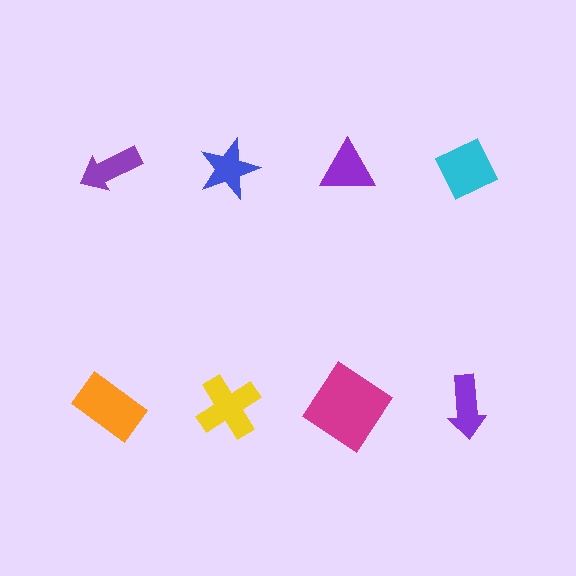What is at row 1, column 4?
A cyan diamond.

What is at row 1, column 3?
A purple triangle.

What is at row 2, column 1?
An orange rectangle.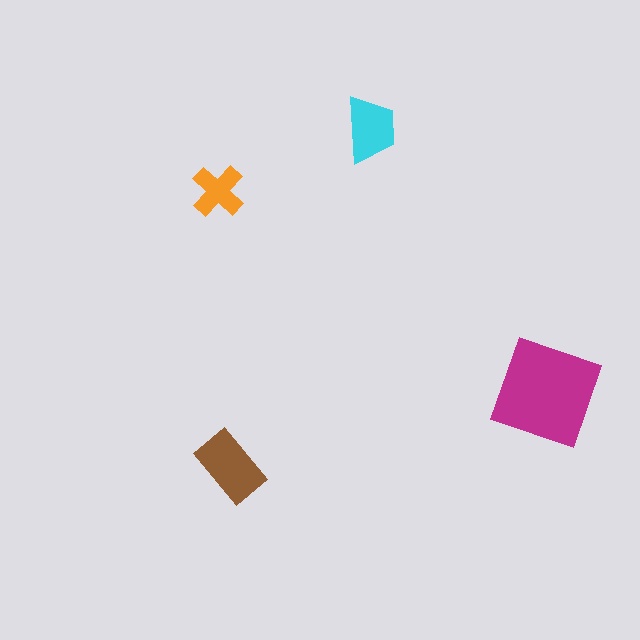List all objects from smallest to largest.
The orange cross, the cyan trapezoid, the brown rectangle, the magenta square.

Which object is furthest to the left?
The orange cross is leftmost.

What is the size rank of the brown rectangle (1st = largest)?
2nd.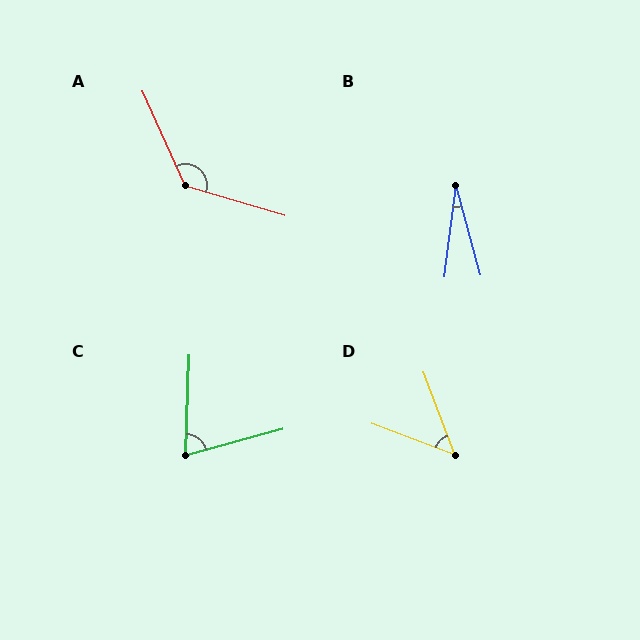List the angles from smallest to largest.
B (23°), D (49°), C (73°), A (131°).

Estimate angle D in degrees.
Approximately 49 degrees.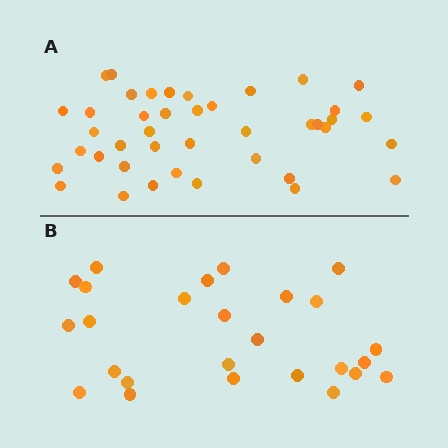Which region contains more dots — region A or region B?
Region A (the top region) has more dots.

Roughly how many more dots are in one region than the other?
Region A has approximately 15 more dots than region B.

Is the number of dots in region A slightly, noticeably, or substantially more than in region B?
Region A has substantially more. The ratio is roughly 1.6 to 1.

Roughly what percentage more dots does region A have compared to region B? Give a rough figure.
About 60% more.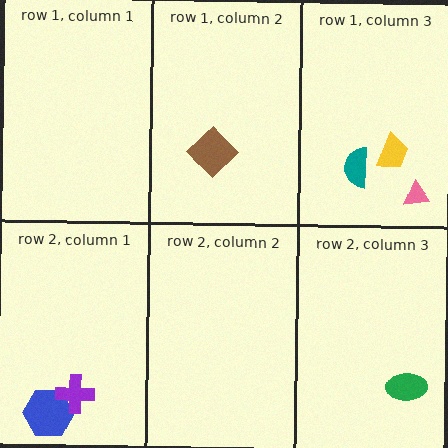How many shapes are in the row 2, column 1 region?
2.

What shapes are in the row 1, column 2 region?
The brown diamond.